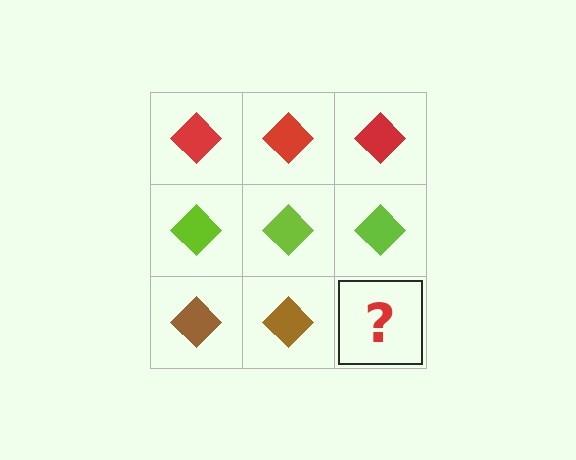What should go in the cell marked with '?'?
The missing cell should contain a brown diamond.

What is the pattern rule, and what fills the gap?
The rule is that each row has a consistent color. The gap should be filled with a brown diamond.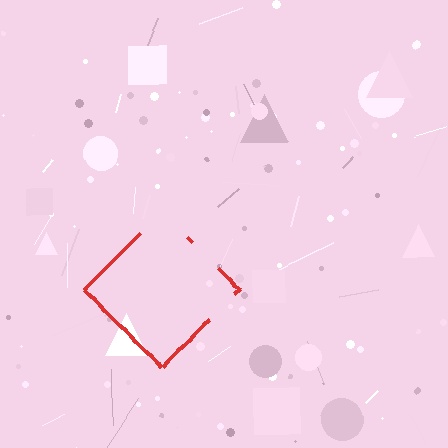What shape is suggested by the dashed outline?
The dashed outline suggests a diamond.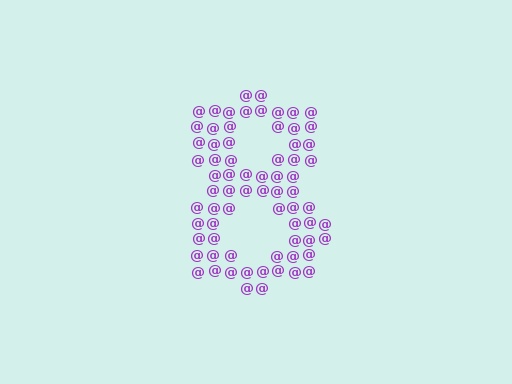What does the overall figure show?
The overall figure shows the digit 8.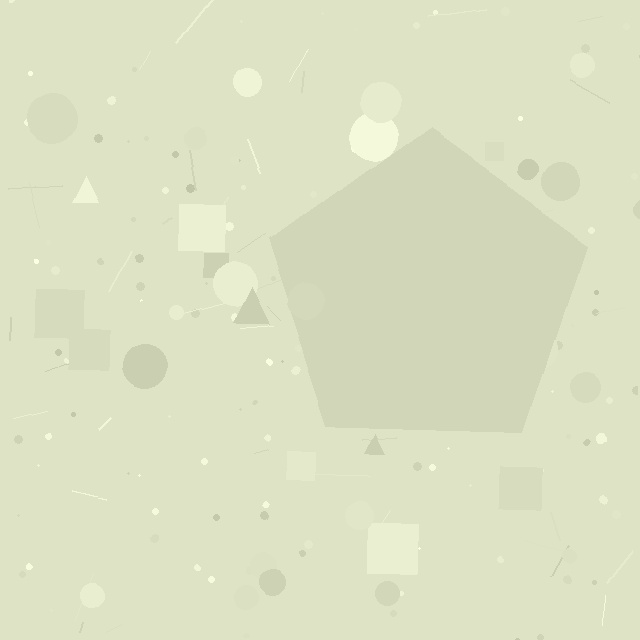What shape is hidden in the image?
A pentagon is hidden in the image.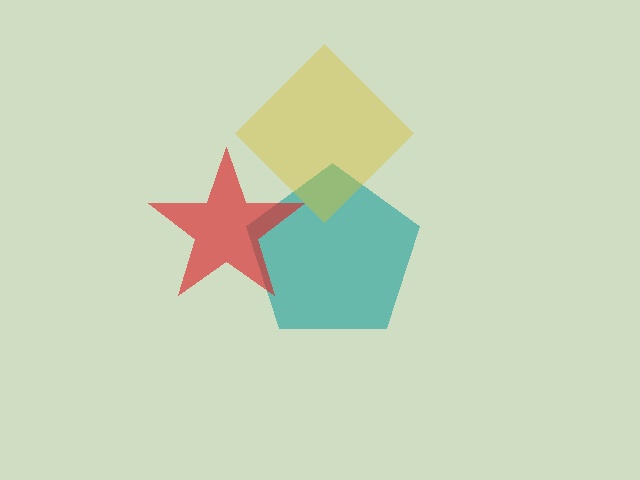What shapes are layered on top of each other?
The layered shapes are: a teal pentagon, a red star, a yellow diamond.